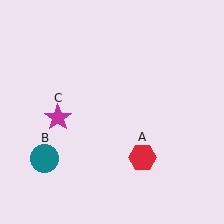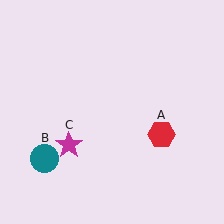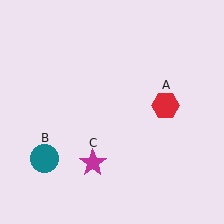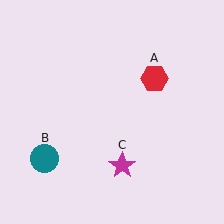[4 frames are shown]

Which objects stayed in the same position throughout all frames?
Teal circle (object B) remained stationary.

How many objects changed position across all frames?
2 objects changed position: red hexagon (object A), magenta star (object C).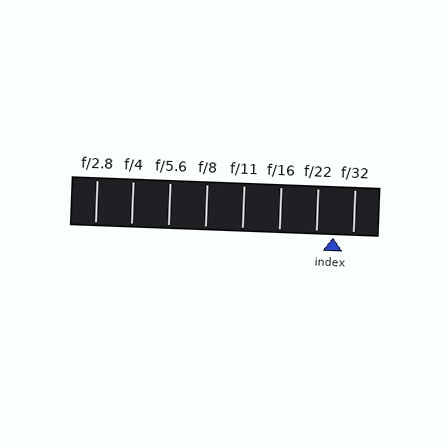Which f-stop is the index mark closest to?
The index mark is closest to f/22.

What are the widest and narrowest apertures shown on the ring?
The widest aperture shown is f/2.8 and the narrowest is f/32.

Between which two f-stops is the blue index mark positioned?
The index mark is between f/22 and f/32.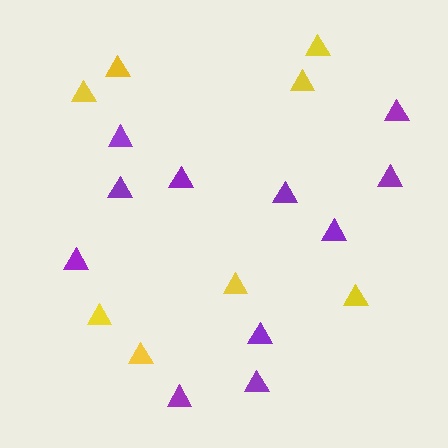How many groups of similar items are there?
There are 2 groups: one group of yellow triangles (8) and one group of purple triangles (11).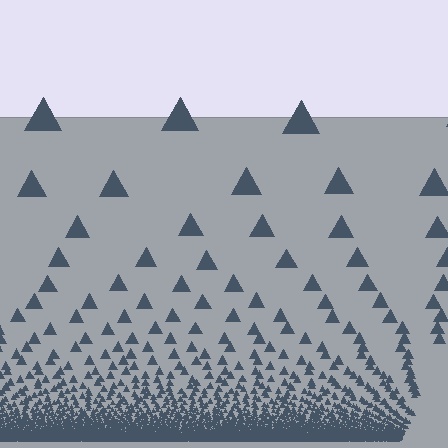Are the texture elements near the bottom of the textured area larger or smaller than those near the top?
Smaller. The gradient is inverted — elements near the bottom are smaller and denser.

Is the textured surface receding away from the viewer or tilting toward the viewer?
The surface appears to tilt toward the viewer. Texture elements get larger and sparser toward the top.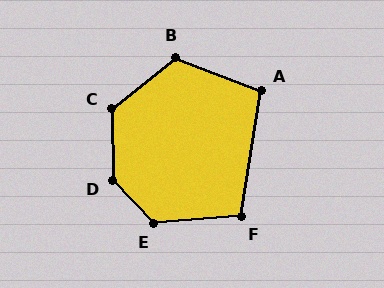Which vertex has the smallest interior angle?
A, at approximately 102 degrees.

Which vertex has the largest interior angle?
D, at approximately 136 degrees.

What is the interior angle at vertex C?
Approximately 128 degrees (obtuse).